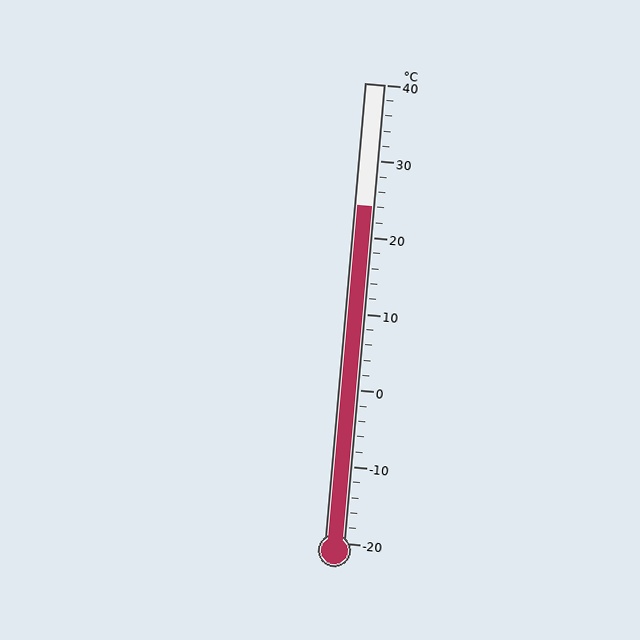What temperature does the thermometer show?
The thermometer shows approximately 24°C.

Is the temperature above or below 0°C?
The temperature is above 0°C.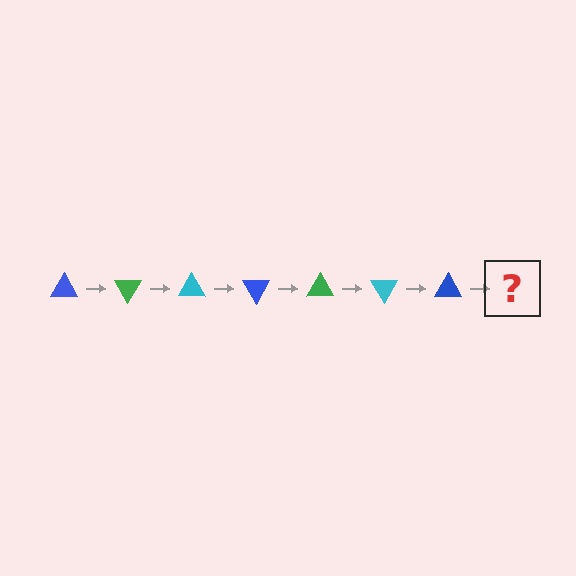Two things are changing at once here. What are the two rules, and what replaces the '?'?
The two rules are that it rotates 60 degrees each step and the color cycles through blue, green, and cyan. The '?' should be a green triangle, rotated 420 degrees from the start.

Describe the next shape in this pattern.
It should be a green triangle, rotated 420 degrees from the start.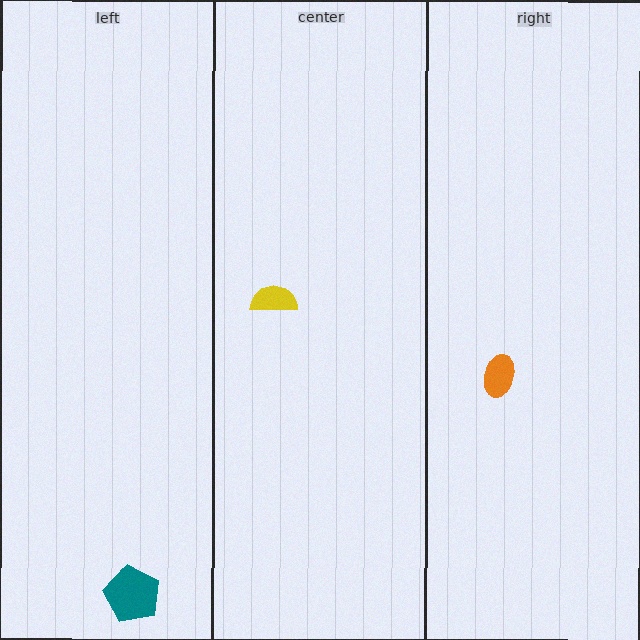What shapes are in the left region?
The teal pentagon.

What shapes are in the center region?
The yellow semicircle.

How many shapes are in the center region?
1.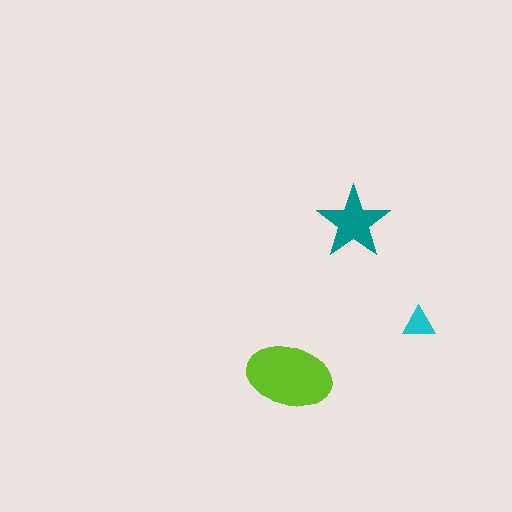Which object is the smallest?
The cyan triangle.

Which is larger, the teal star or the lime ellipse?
The lime ellipse.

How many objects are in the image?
There are 3 objects in the image.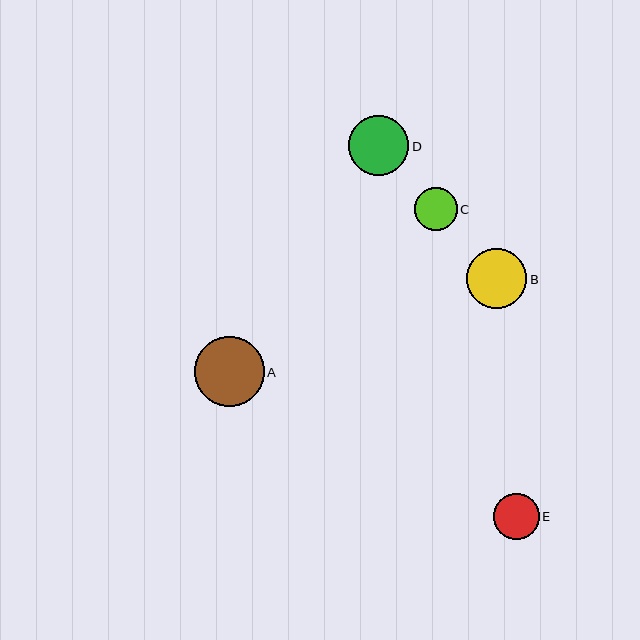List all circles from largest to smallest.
From largest to smallest: A, B, D, E, C.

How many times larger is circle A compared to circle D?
Circle A is approximately 1.2 times the size of circle D.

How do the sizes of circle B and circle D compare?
Circle B and circle D are approximately the same size.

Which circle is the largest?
Circle A is the largest with a size of approximately 70 pixels.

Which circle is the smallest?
Circle C is the smallest with a size of approximately 42 pixels.